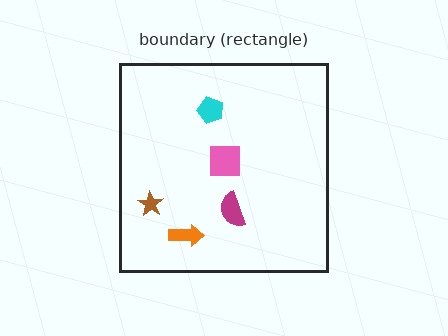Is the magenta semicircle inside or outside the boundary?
Inside.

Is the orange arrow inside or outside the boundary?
Inside.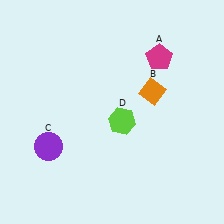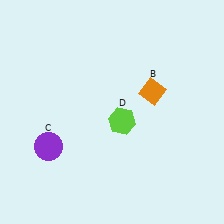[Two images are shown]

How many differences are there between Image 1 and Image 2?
There is 1 difference between the two images.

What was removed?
The magenta pentagon (A) was removed in Image 2.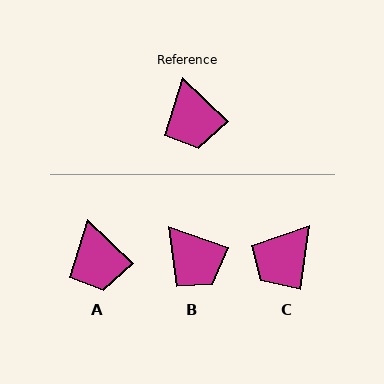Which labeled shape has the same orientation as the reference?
A.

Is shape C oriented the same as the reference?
No, it is off by about 55 degrees.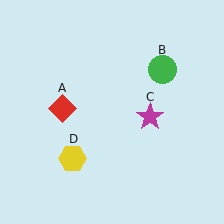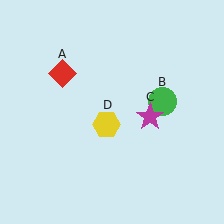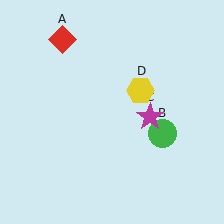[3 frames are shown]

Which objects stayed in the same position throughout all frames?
Magenta star (object C) remained stationary.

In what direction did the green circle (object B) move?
The green circle (object B) moved down.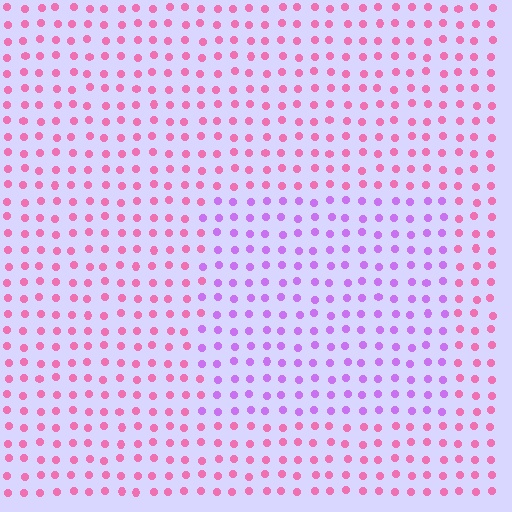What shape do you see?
I see a rectangle.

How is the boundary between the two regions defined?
The boundary is defined purely by a slight shift in hue (about 47 degrees). Spacing, size, and orientation are identical on both sides.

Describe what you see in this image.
The image is filled with small pink elements in a uniform arrangement. A rectangle-shaped region is visible where the elements are tinted to a slightly different hue, forming a subtle color boundary.